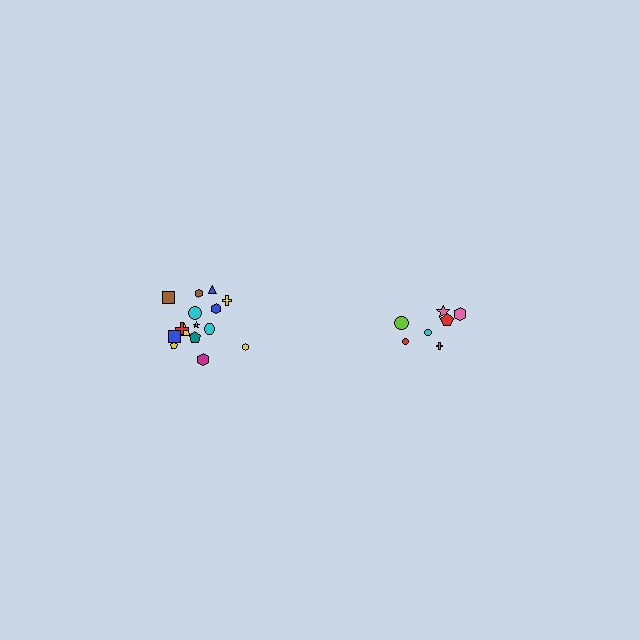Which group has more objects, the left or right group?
The left group.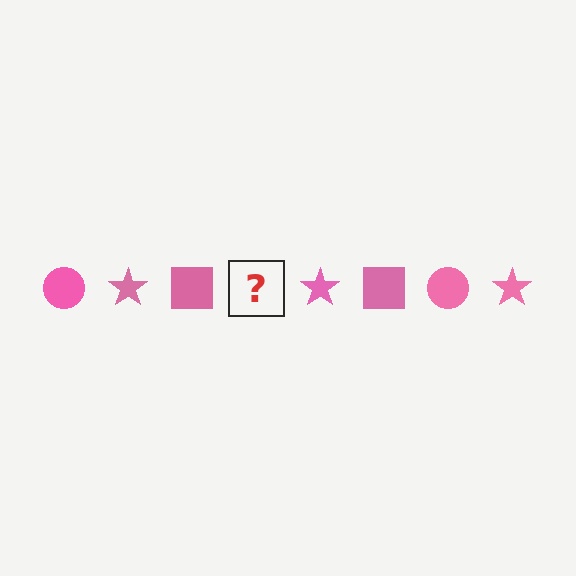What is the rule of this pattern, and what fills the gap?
The rule is that the pattern cycles through circle, star, square shapes in pink. The gap should be filled with a pink circle.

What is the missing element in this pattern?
The missing element is a pink circle.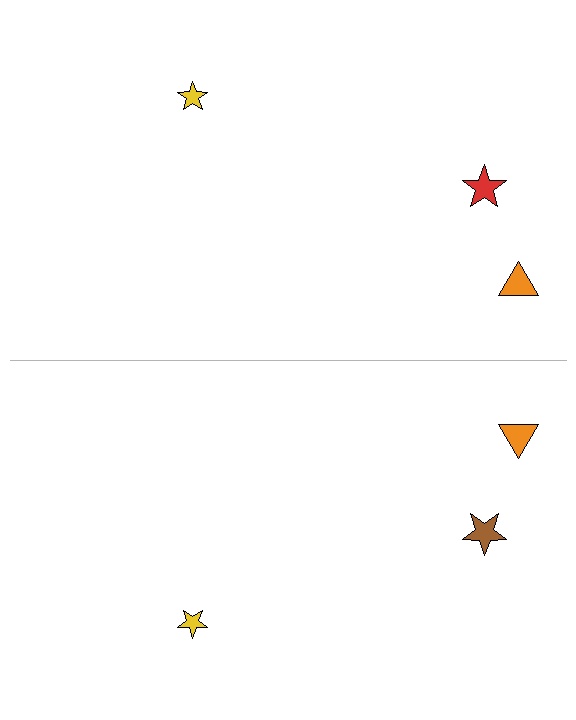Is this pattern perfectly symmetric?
No, the pattern is not perfectly symmetric. The brown star on the bottom side breaks the symmetry — its mirror counterpart is red.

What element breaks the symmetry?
The brown star on the bottom side breaks the symmetry — its mirror counterpart is red.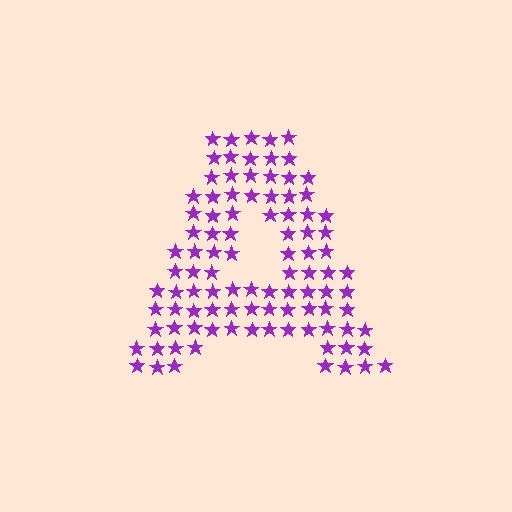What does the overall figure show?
The overall figure shows the letter A.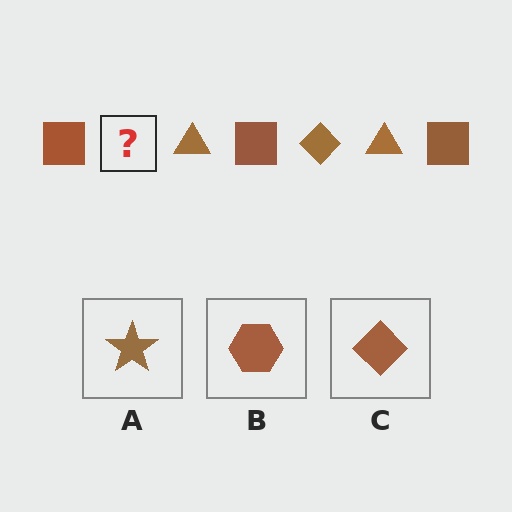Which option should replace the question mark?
Option C.